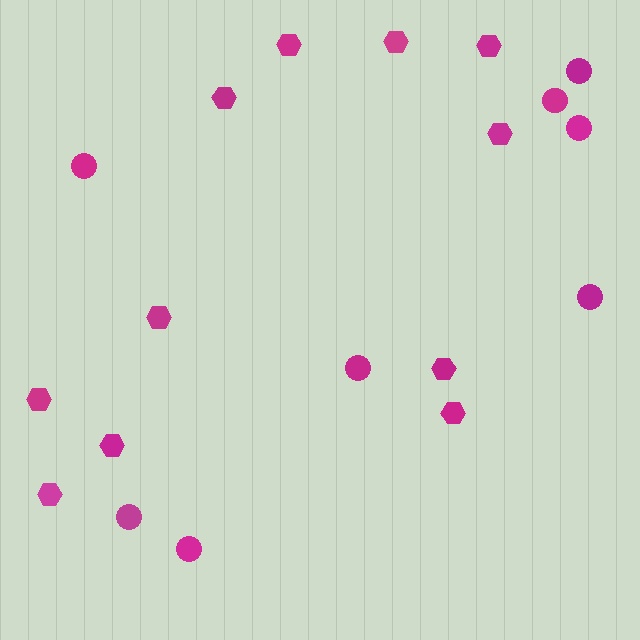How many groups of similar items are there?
There are 2 groups: one group of circles (8) and one group of hexagons (11).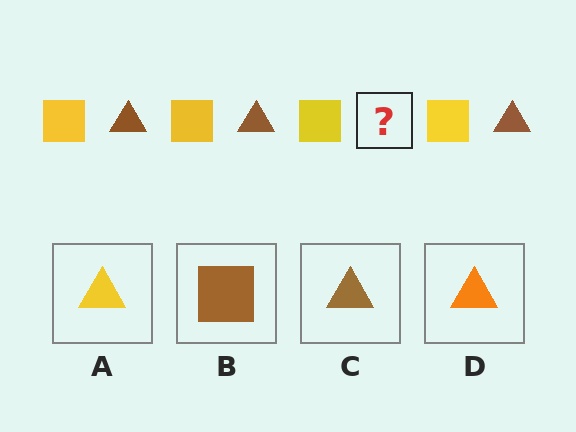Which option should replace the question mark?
Option C.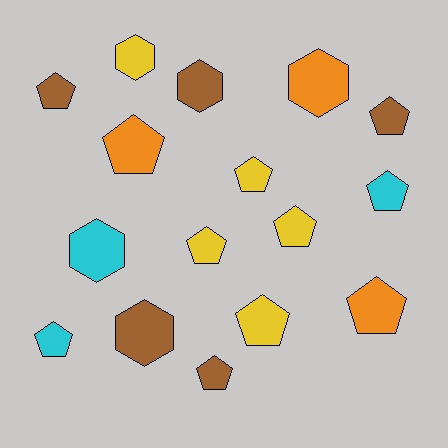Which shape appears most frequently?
Pentagon, with 11 objects.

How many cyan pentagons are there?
There are 2 cyan pentagons.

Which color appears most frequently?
Brown, with 5 objects.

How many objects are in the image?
There are 16 objects.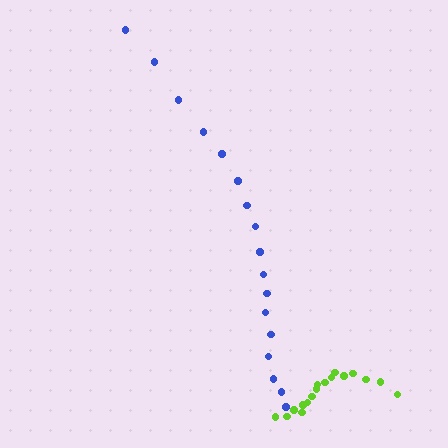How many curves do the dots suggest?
There are 2 distinct paths.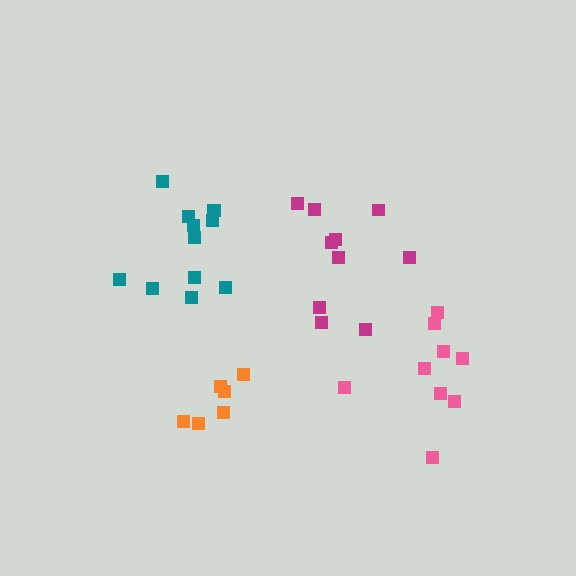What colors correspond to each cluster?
The clusters are colored: pink, orange, magenta, teal.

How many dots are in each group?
Group 1: 9 dots, Group 2: 6 dots, Group 3: 10 dots, Group 4: 12 dots (37 total).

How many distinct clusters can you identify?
There are 4 distinct clusters.